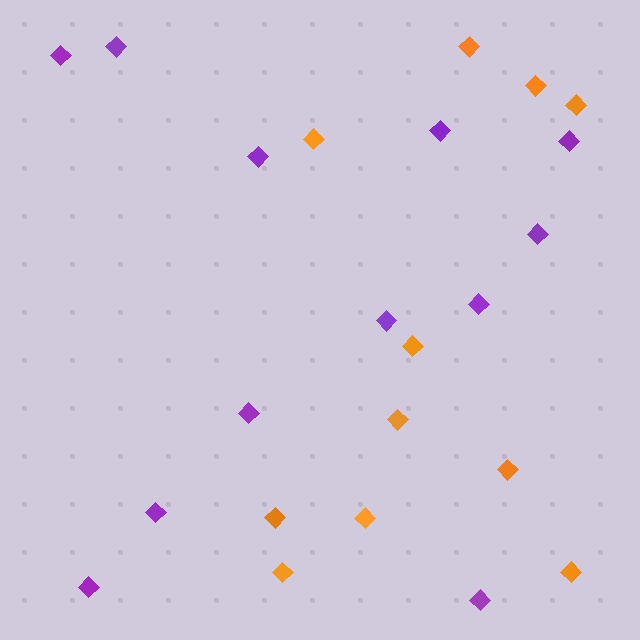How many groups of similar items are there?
There are 2 groups: one group of orange diamonds (11) and one group of purple diamonds (12).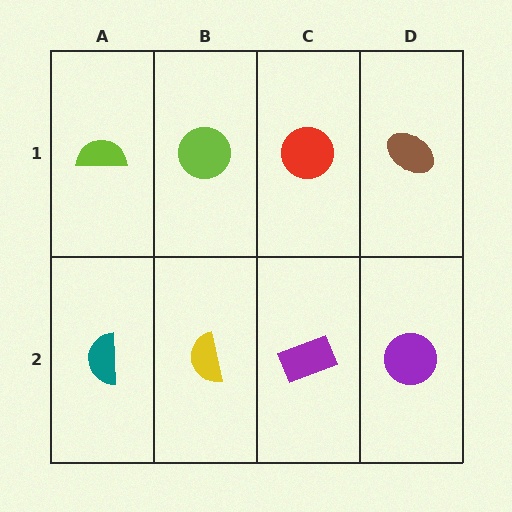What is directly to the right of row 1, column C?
A brown ellipse.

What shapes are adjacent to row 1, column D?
A purple circle (row 2, column D), a red circle (row 1, column C).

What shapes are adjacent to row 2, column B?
A lime circle (row 1, column B), a teal semicircle (row 2, column A), a purple rectangle (row 2, column C).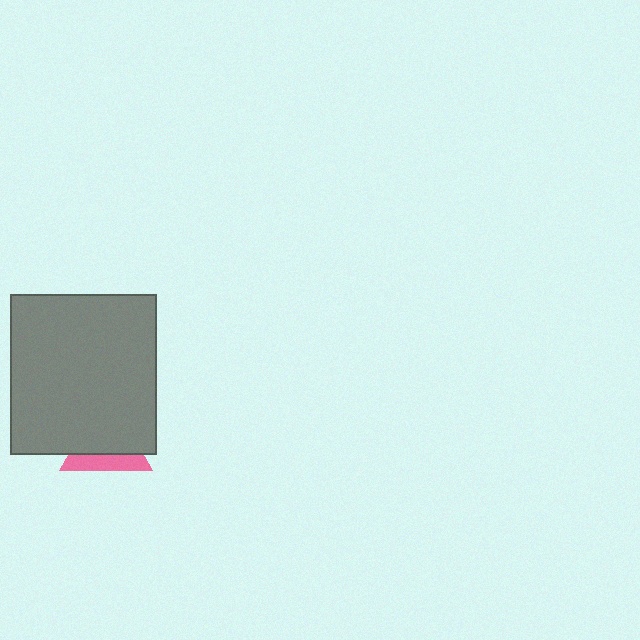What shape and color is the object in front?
The object in front is a gray rectangle.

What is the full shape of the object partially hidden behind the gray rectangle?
The partially hidden object is a pink triangle.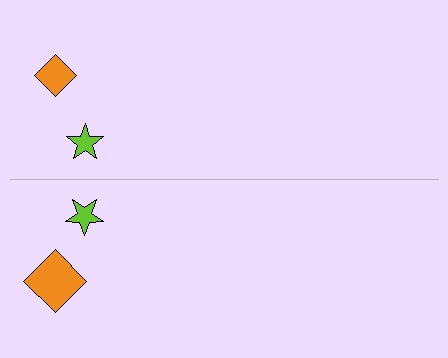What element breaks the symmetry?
The orange diamond on the bottom side has a different size than its mirror counterpart.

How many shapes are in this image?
There are 4 shapes in this image.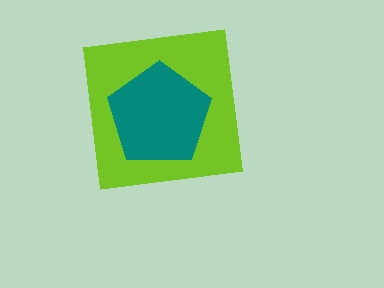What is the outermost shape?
The lime square.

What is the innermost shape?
The teal pentagon.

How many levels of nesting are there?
2.